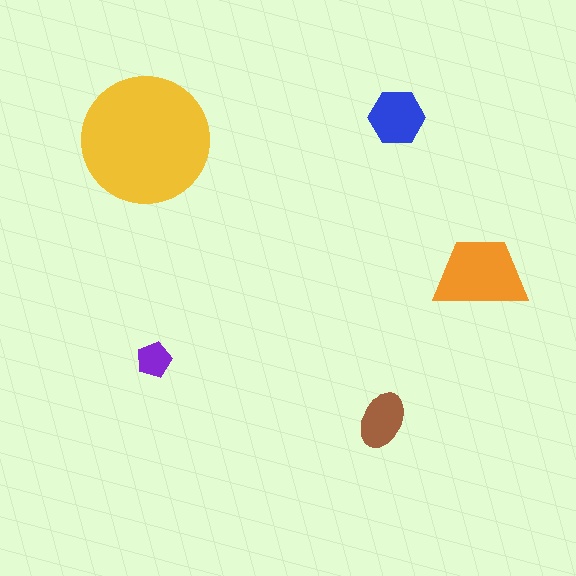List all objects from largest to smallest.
The yellow circle, the orange trapezoid, the blue hexagon, the brown ellipse, the purple pentagon.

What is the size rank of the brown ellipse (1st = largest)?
4th.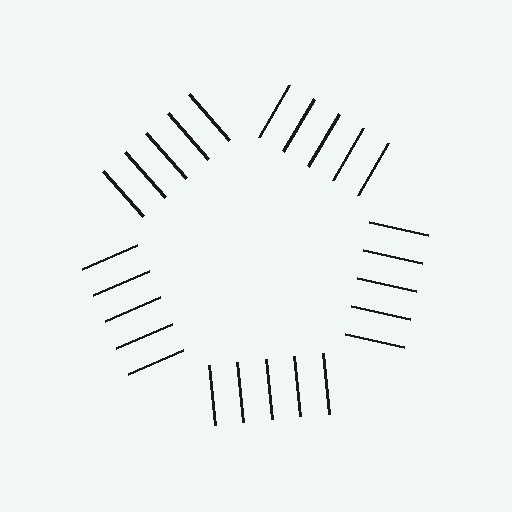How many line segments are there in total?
25 — 5 along each of the 5 edges.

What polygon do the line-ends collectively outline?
An illusory pentagon — the line segments terminate on its edges but no continuous stroke is drawn.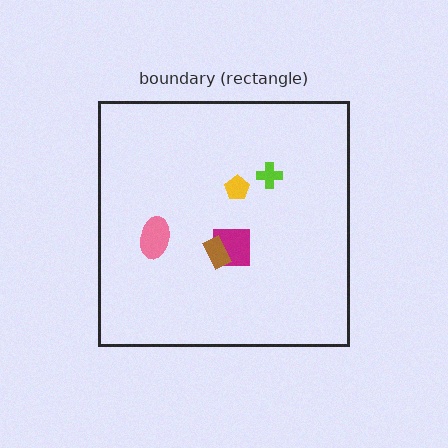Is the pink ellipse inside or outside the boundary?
Inside.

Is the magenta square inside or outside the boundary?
Inside.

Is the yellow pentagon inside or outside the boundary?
Inside.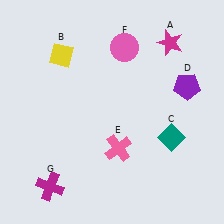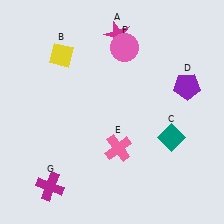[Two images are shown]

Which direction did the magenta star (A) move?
The magenta star (A) moved left.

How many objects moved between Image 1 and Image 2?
1 object moved between the two images.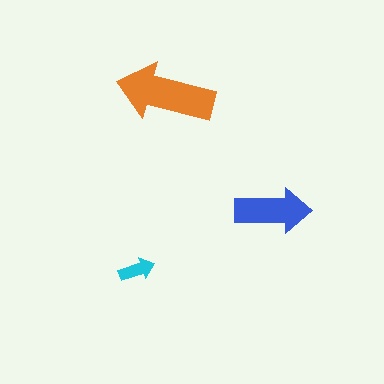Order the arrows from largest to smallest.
the orange one, the blue one, the cyan one.